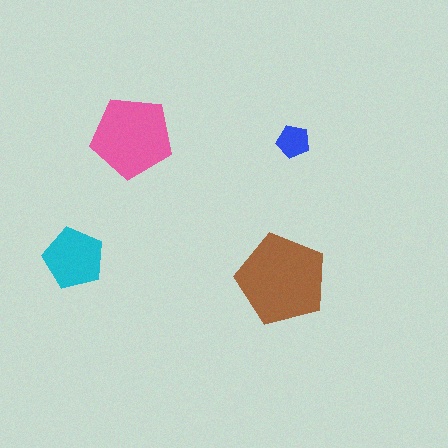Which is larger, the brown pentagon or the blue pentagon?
The brown one.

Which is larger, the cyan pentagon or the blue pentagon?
The cyan one.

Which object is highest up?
The pink pentagon is topmost.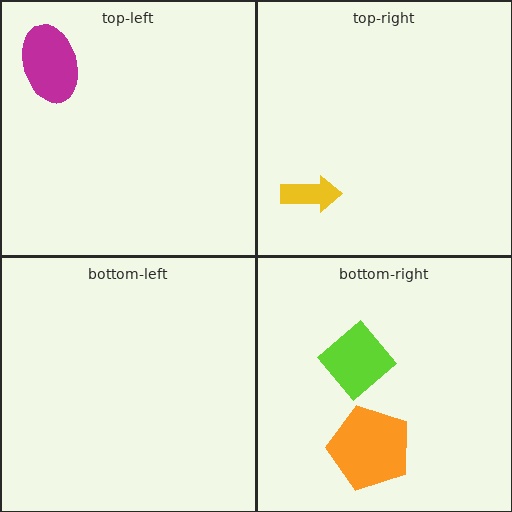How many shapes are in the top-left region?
1.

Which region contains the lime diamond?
The bottom-right region.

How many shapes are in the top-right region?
1.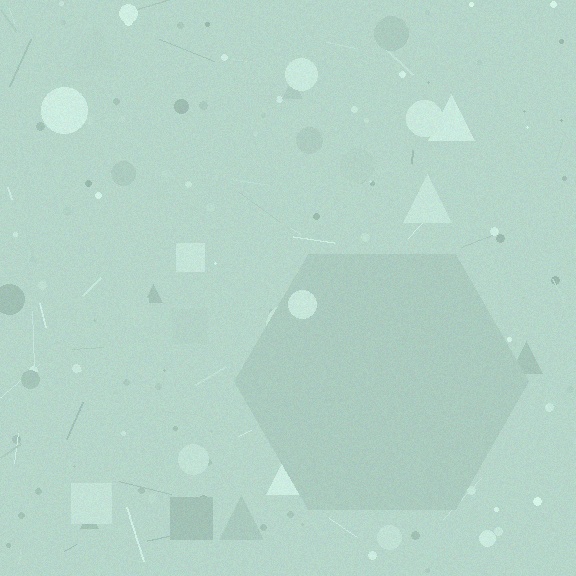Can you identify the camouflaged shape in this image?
The camouflaged shape is a hexagon.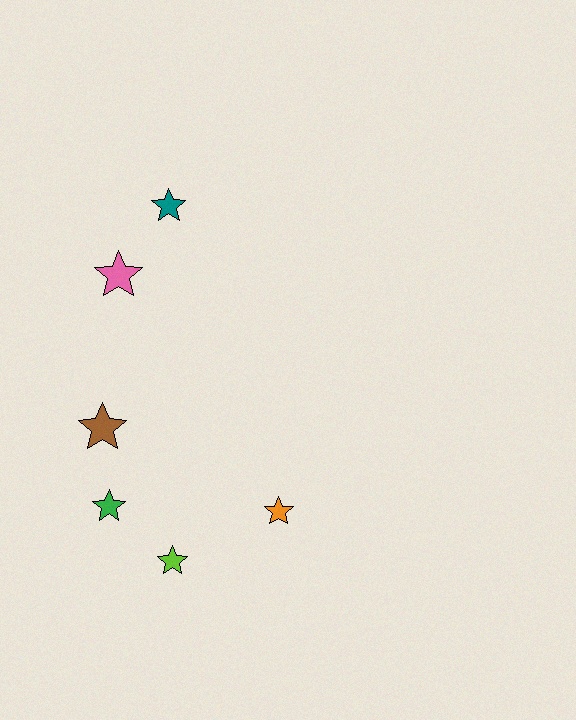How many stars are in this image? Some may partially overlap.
There are 6 stars.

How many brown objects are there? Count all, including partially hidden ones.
There is 1 brown object.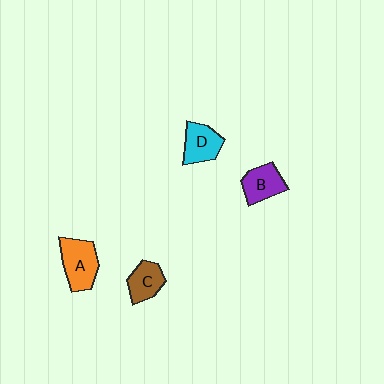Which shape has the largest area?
Shape A (orange).